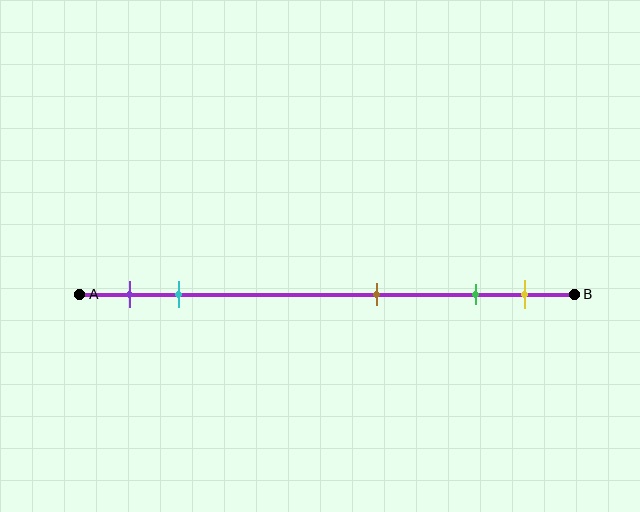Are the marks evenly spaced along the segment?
No, the marks are not evenly spaced.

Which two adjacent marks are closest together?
The green and yellow marks are the closest adjacent pair.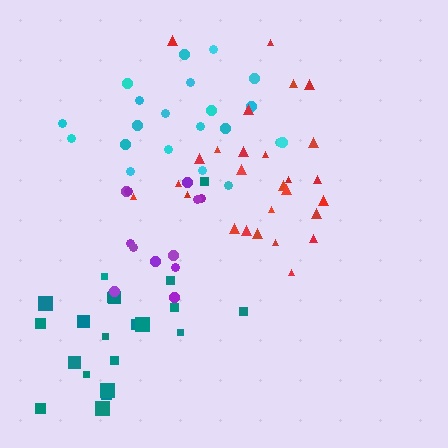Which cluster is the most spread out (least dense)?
Red.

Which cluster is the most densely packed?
Purple.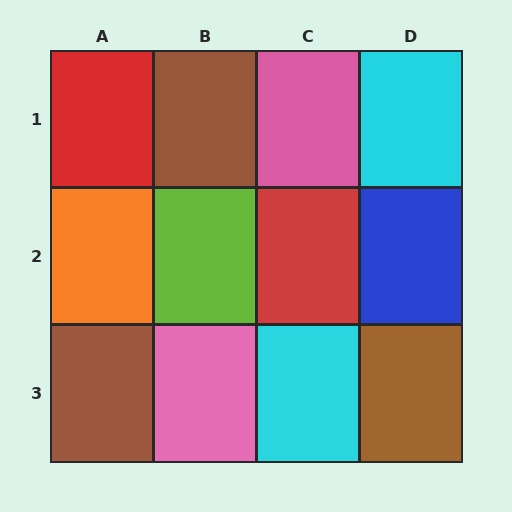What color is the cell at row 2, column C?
Red.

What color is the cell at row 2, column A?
Orange.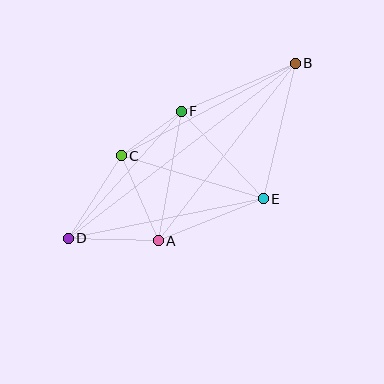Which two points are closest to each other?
Points C and F are closest to each other.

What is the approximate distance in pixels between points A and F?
The distance between A and F is approximately 132 pixels.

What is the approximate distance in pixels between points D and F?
The distance between D and F is approximately 170 pixels.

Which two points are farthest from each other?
Points B and D are farthest from each other.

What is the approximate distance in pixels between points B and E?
The distance between B and E is approximately 139 pixels.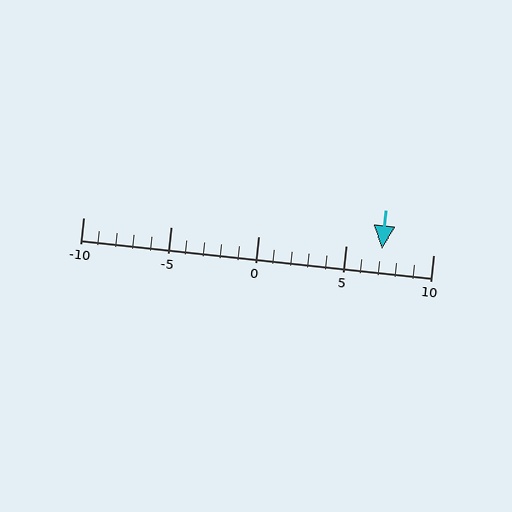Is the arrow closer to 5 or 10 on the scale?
The arrow is closer to 5.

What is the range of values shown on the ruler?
The ruler shows values from -10 to 10.